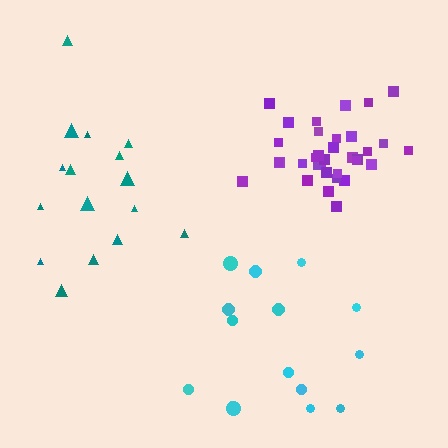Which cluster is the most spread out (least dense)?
Cyan.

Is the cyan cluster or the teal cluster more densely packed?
Teal.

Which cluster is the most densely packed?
Purple.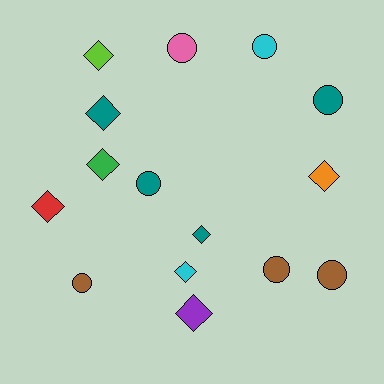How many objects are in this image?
There are 15 objects.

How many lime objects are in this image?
There is 1 lime object.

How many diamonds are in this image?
There are 8 diamonds.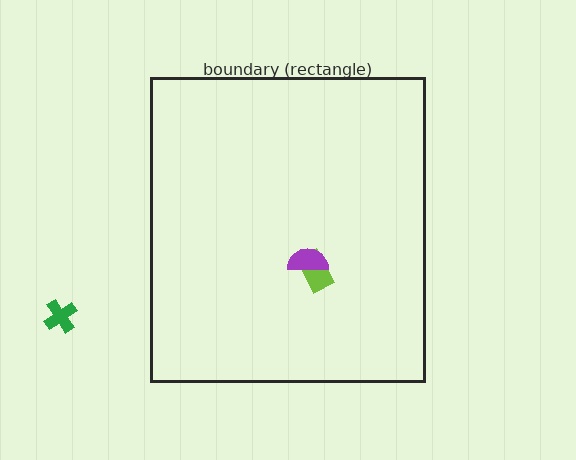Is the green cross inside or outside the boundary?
Outside.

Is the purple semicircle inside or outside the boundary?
Inside.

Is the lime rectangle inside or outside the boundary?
Inside.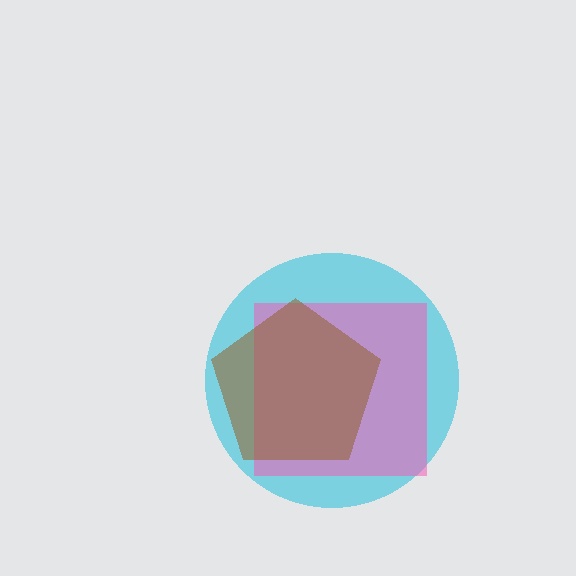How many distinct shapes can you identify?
There are 3 distinct shapes: a cyan circle, a pink square, a brown pentagon.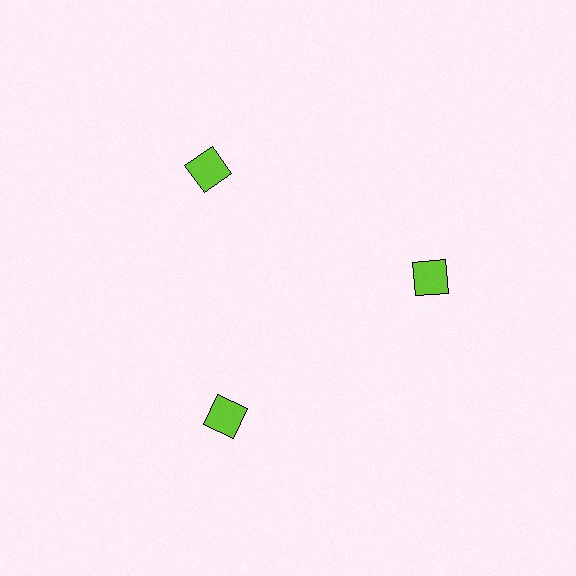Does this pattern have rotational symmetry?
Yes, this pattern has 3-fold rotational symmetry. It looks the same after rotating 120 degrees around the center.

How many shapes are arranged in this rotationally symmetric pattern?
There are 3 shapes, arranged in 3 groups of 1.